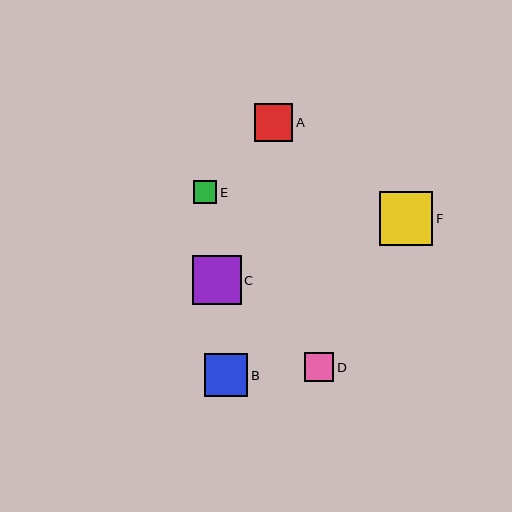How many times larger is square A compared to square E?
Square A is approximately 1.6 times the size of square E.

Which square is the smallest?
Square E is the smallest with a size of approximately 23 pixels.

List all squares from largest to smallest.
From largest to smallest: F, C, B, A, D, E.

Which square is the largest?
Square F is the largest with a size of approximately 54 pixels.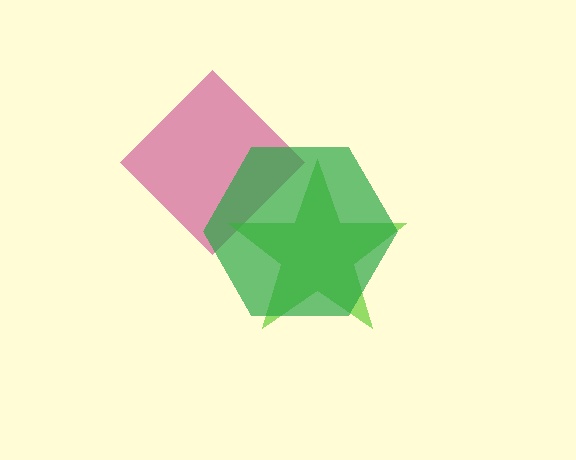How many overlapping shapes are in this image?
There are 3 overlapping shapes in the image.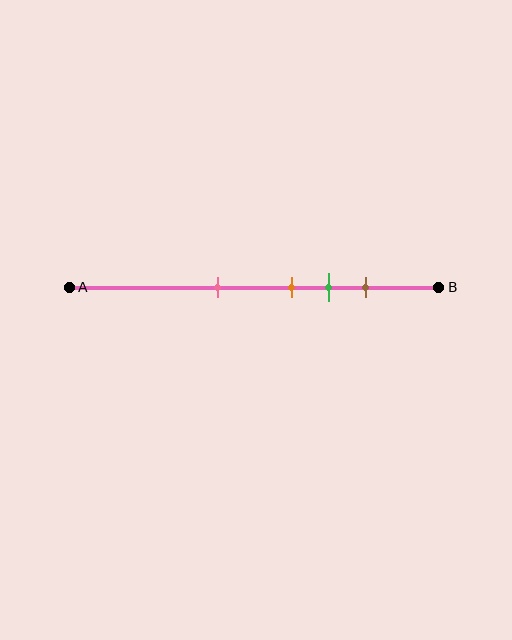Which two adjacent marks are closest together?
The orange and green marks are the closest adjacent pair.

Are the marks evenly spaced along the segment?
No, the marks are not evenly spaced.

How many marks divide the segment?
There are 4 marks dividing the segment.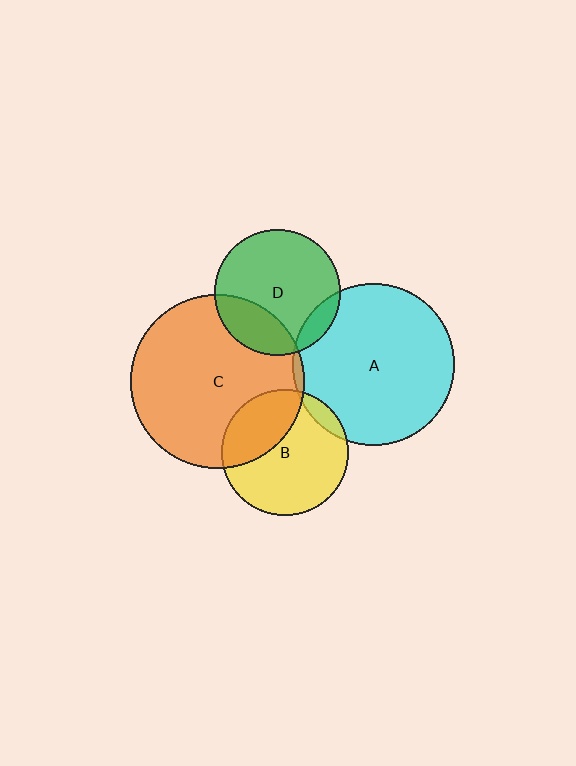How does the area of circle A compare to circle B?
Approximately 1.6 times.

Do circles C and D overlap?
Yes.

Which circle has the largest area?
Circle C (orange).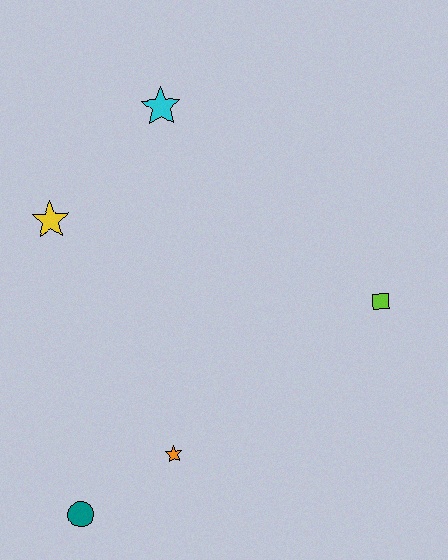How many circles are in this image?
There is 1 circle.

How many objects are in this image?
There are 5 objects.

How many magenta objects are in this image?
There are no magenta objects.